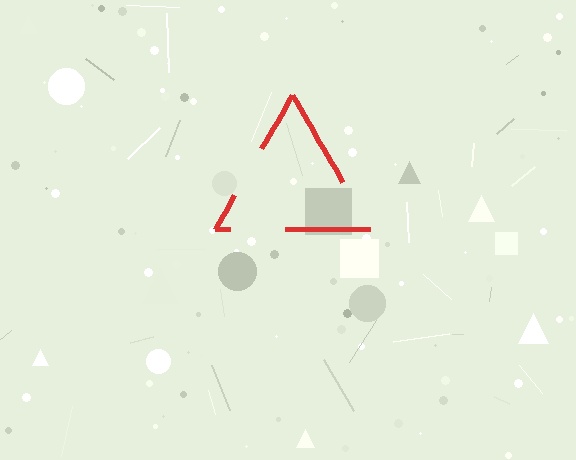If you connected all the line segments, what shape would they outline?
They would outline a triangle.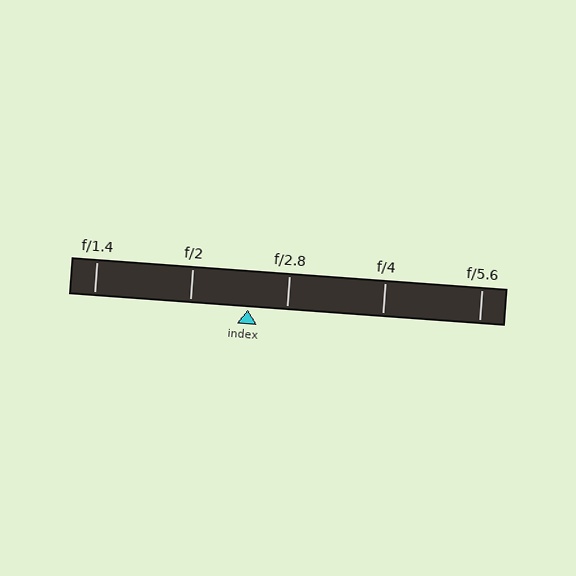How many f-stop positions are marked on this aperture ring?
There are 5 f-stop positions marked.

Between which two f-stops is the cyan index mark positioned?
The index mark is between f/2 and f/2.8.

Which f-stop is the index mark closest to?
The index mark is closest to f/2.8.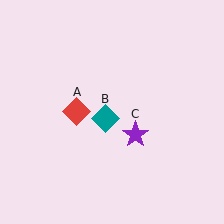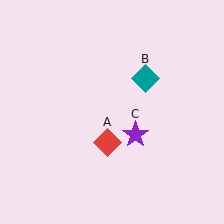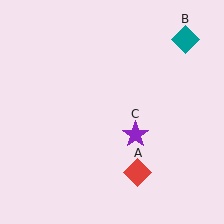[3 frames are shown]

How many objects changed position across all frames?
2 objects changed position: red diamond (object A), teal diamond (object B).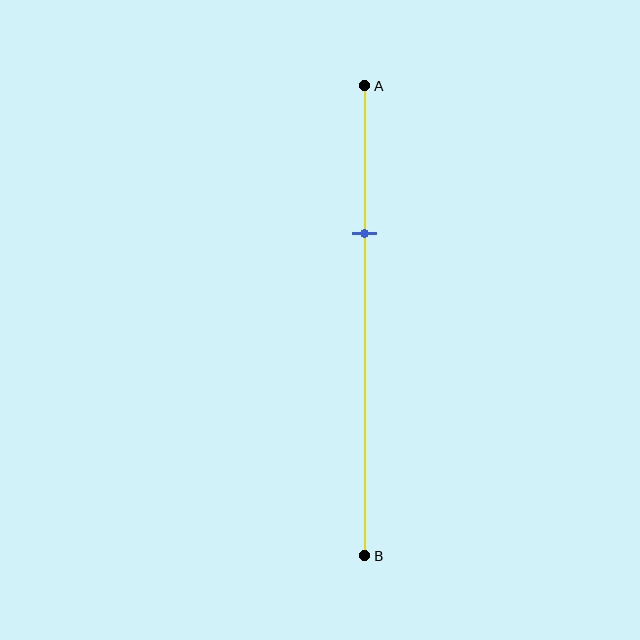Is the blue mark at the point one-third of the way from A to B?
Yes, the mark is approximately at the one-third point.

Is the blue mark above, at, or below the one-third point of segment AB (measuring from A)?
The blue mark is approximately at the one-third point of segment AB.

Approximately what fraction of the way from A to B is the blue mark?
The blue mark is approximately 30% of the way from A to B.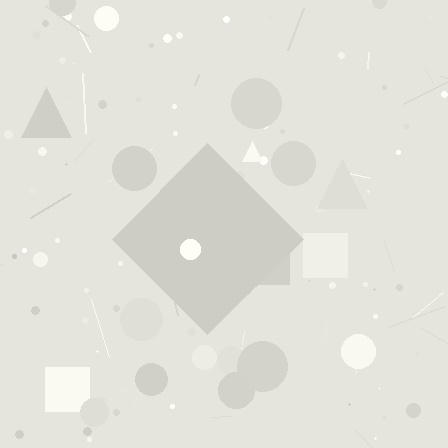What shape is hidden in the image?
A diamond is hidden in the image.